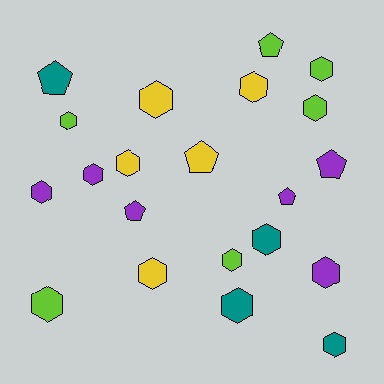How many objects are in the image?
There are 21 objects.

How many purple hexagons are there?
There are 3 purple hexagons.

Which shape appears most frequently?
Hexagon, with 15 objects.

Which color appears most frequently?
Purple, with 6 objects.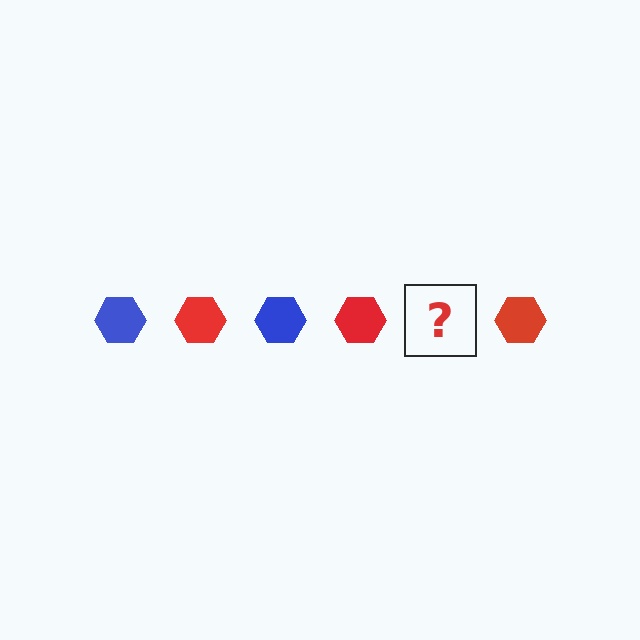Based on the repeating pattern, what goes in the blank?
The blank should be a blue hexagon.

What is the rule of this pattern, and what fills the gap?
The rule is that the pattern cycles through blue, red hexagons. The gap should be filled with a blue hexagon.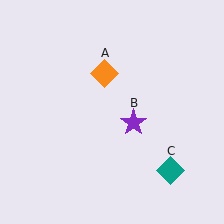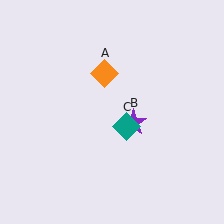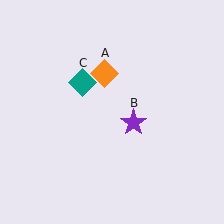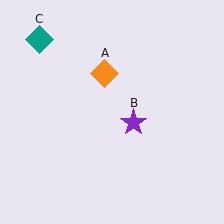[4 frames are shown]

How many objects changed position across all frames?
1 object changed position: teal diamond (object C).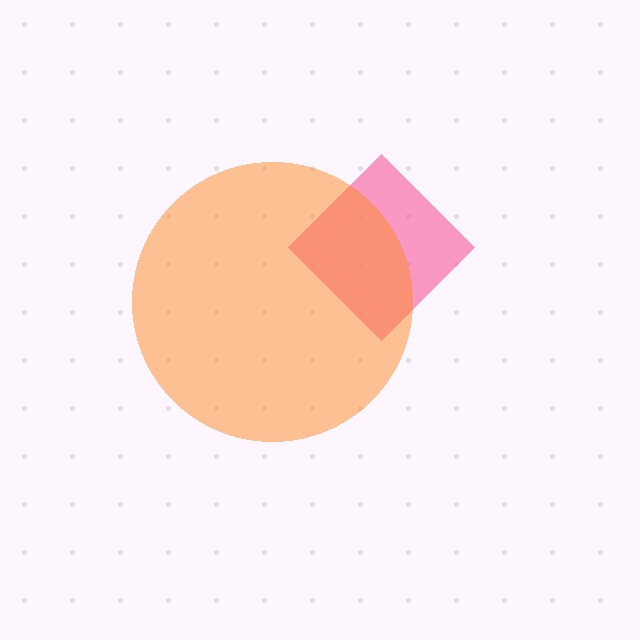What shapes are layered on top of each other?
The layered shapes are: a pink diamond, an orange circle.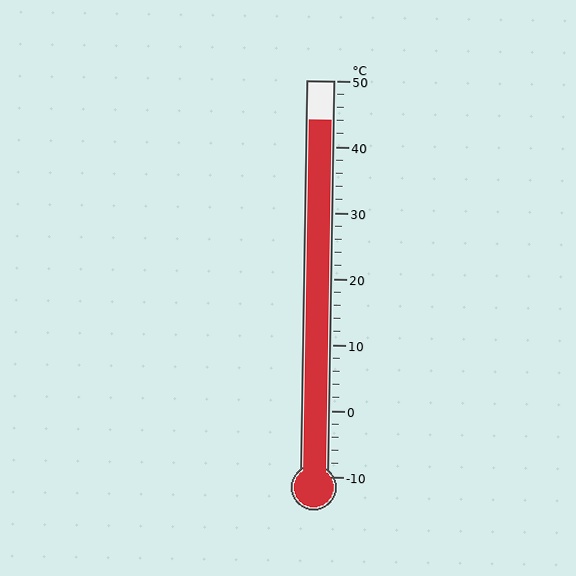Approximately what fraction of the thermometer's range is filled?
The thermometer is filled to approximately 90% of its range.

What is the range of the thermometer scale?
The thermometer scale ranges from -10°C to 50°C.